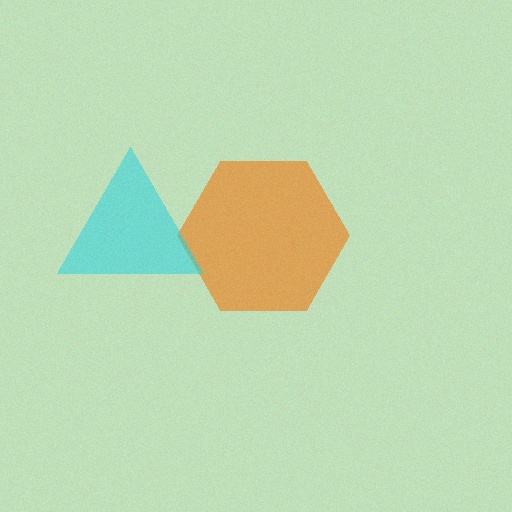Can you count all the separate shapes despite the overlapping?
Yes, there are 2 separate shapes.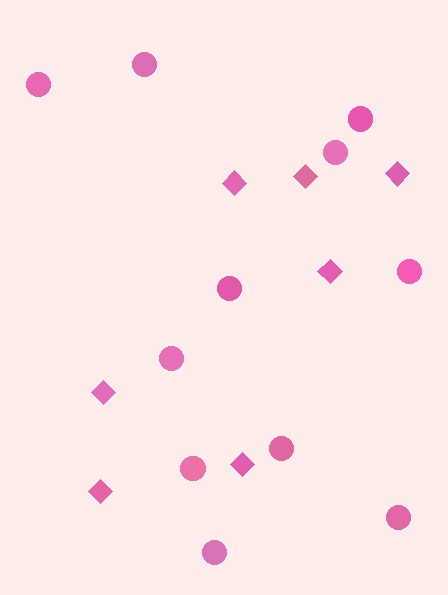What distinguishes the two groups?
There are 2 groups: one group of circles (11) and one group of diamonds (7).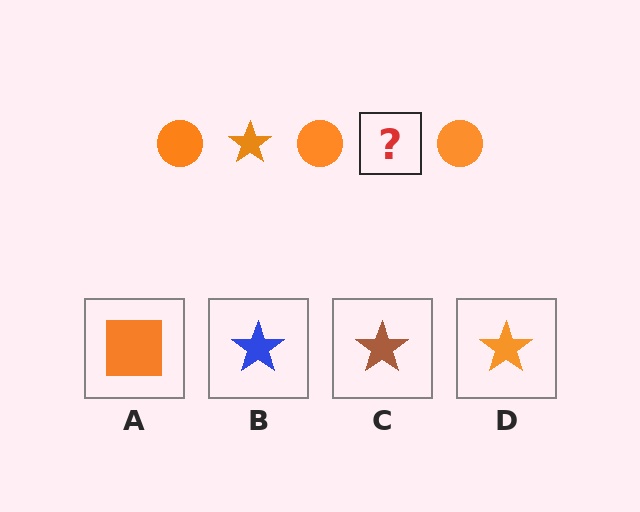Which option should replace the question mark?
Option D.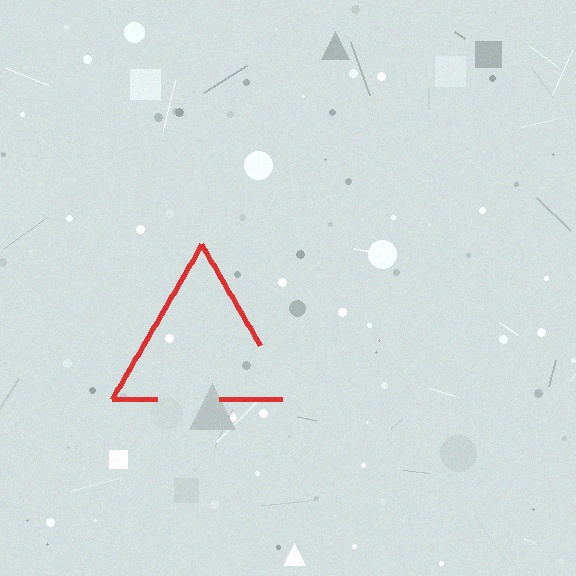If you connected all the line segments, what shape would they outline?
They would outline a triangle.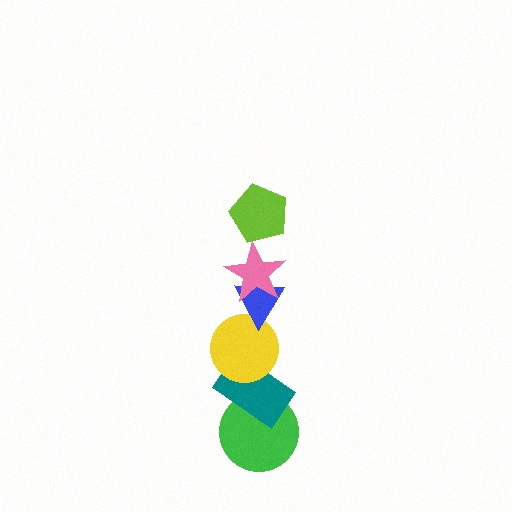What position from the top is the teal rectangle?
The teal rectangle is 5th from the top.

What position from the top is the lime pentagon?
The lime pentagon is 1st from the top.